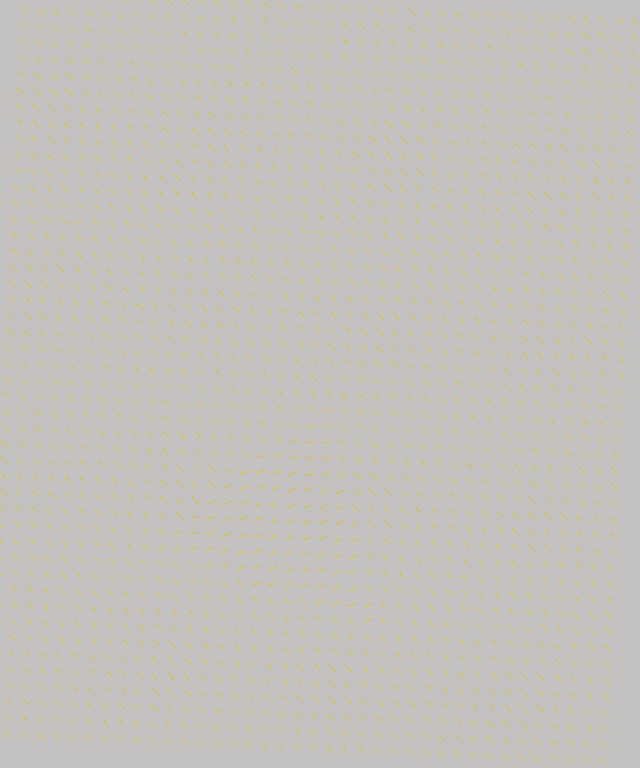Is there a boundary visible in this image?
Yes, there is a texture boundary formed by a change in line orientation.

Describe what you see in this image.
The image is filled with small yellow line segments. A triangle region in the image has lines oriented differently from the surrounding lines, creating a visible texture boundary.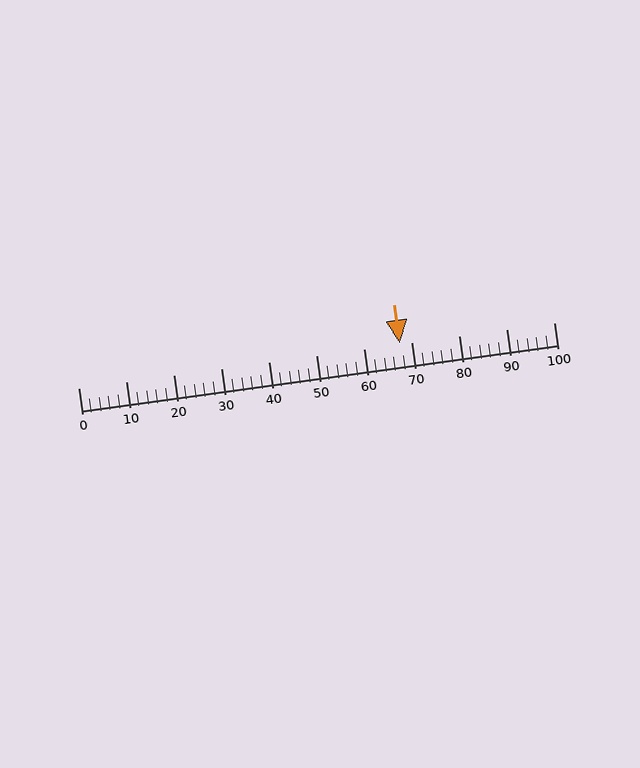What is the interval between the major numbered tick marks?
The major tick marks are spaced 10 units apart.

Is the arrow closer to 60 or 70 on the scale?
The arrow is closer to 70.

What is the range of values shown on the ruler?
The ruler shows values from 0 to 100.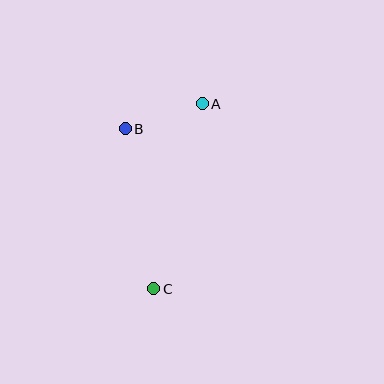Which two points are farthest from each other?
Points A and C are farthest from each other.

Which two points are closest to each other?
Points A and B are closest to each other.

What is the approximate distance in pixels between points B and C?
The distance between B and C is approximately 162 pixels.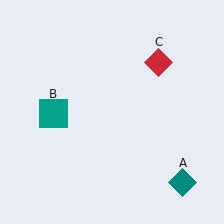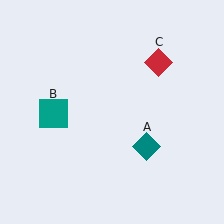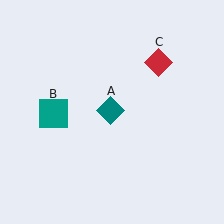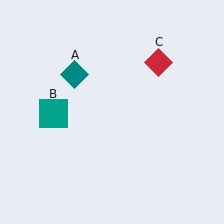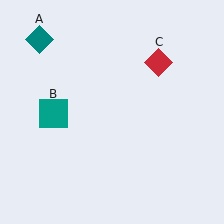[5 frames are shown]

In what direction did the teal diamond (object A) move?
The teal diamond (object A) moved up and to the left.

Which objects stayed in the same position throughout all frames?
Teal square (object B) and red diamond (object C) remained stationary.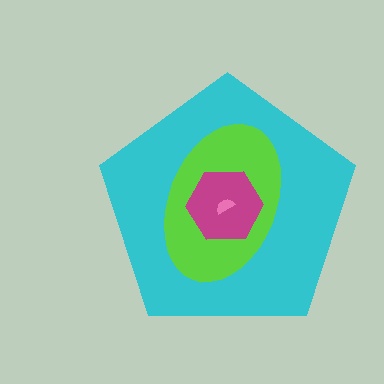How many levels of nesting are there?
4.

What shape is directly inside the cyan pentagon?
The lime ellipse.